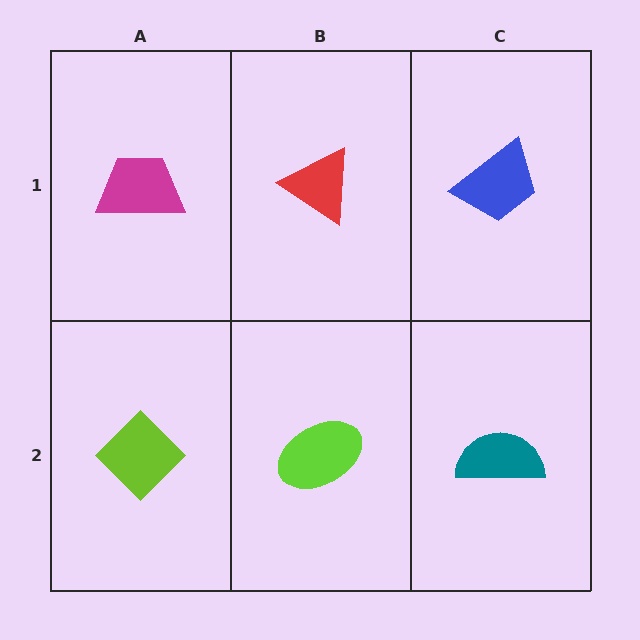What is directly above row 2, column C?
A blue trapezoid.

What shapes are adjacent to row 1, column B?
A lime ellipse (row 2, column B), a magenta trapezoid (row 1, column A), a blue trapezoid (row 1, column C).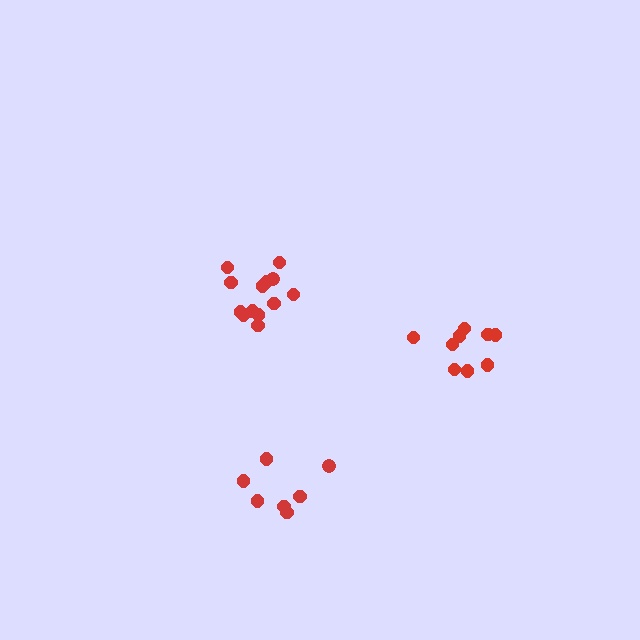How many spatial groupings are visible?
There are 3 spatial groupings.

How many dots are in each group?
Group 1: 13 dots, Group 2: 9 dots, Group 3: 7 dots (29 total).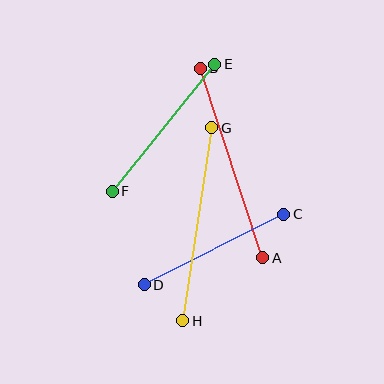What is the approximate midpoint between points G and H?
The midpoint is at approximately (197, 224) pixels.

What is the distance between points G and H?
The distance is approximately 195 pixels.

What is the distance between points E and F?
The distance is approximately 163 pixels.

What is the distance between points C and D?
The distance is approximately 156 pixels.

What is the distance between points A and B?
The distance is approximately 199 pixels.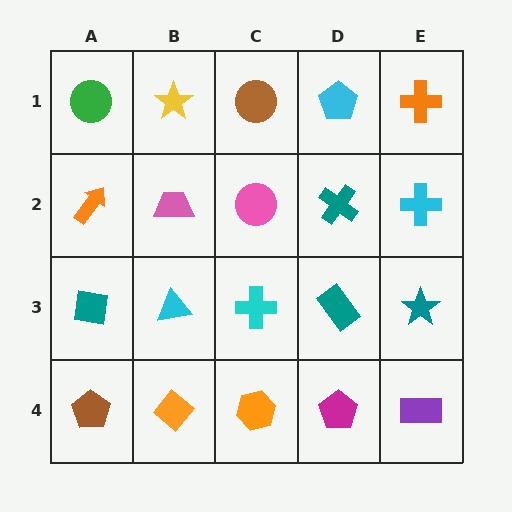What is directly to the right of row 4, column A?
An orange diamond.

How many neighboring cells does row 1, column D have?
3.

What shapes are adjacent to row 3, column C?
A pink circle (row 2, column C), an orange hexagon (row 4, column C), a cyan triangle (row 3, column B), a teal rectangle (row 3, column D).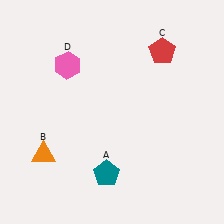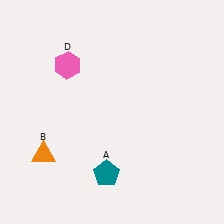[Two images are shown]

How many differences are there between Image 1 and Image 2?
There is 1 difference between the two images.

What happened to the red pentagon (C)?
The red pentagon (C) was removed in Image 2. It was in the top-right area of Image 1.